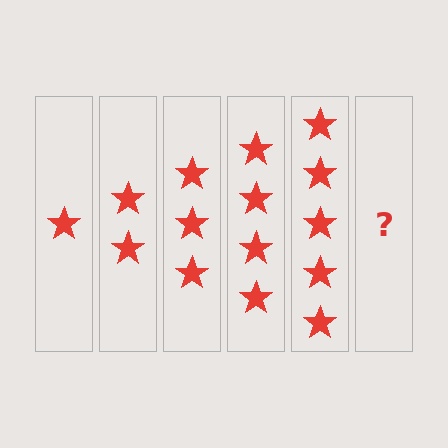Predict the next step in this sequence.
The next step is 6 stars.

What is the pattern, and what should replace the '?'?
The pattern is that each step adds one more star. The '?' should be 6 stars.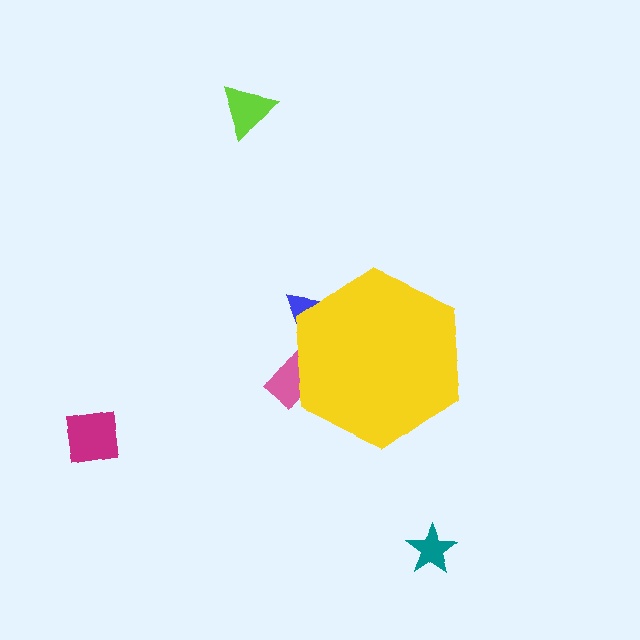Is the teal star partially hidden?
No, the teal star is fully visible.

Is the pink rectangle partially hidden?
Yes, the pink rectangle is partially hidden behind the yellow hexagon.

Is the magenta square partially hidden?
No, the magenta square is fully visible.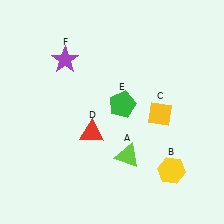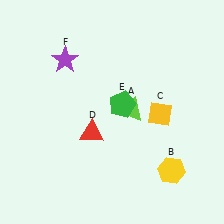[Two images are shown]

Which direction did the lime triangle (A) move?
The lime triangle (A) moved up.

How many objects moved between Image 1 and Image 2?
1 object moved between the two images.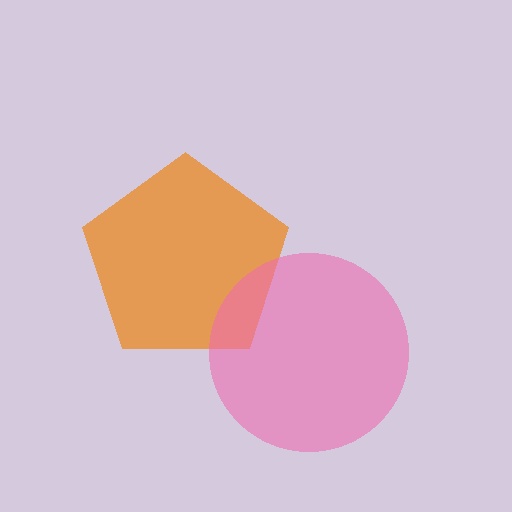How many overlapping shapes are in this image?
There are 2 overlapping shapes in the image.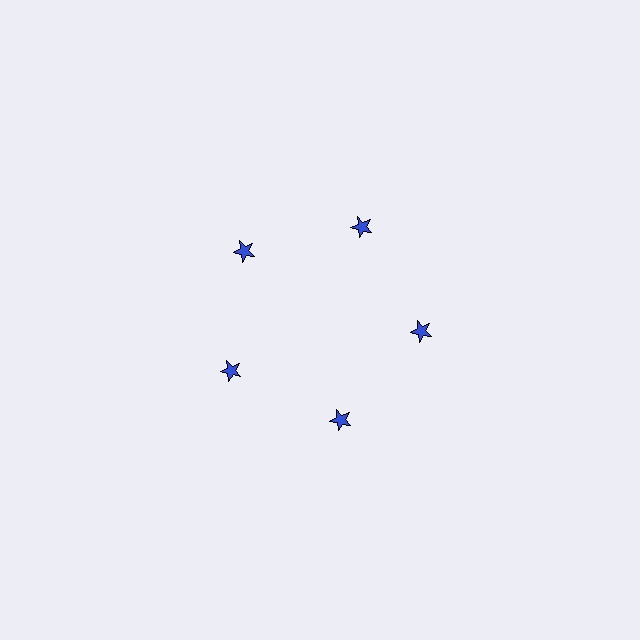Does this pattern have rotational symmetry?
Yes, this pattern has 5-fold rotational symmetry. It looks the same after rotating 72 degrees around the center.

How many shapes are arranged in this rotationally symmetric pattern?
There are 5 shapes, arranged in 5 groups of 1.